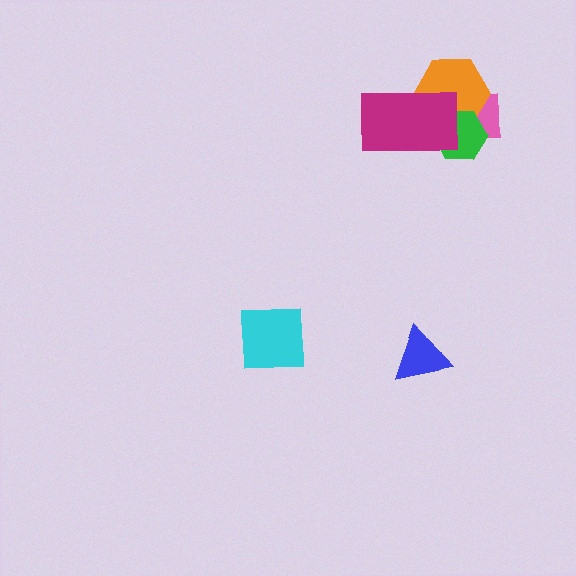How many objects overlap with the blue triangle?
0 objects overlap with the blue triangle.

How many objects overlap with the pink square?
3 objects overlap with the pink square.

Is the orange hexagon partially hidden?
Yes, it is partially covered by another shape.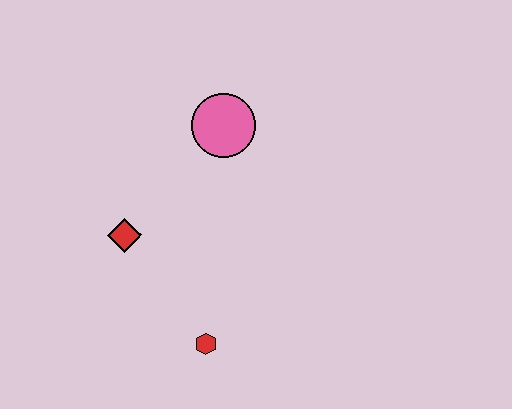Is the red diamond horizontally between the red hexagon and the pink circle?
No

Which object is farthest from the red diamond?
The pink circle is farthest from the red diamond.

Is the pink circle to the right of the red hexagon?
Yes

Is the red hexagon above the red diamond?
No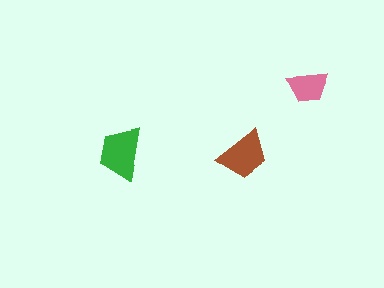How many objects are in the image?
There are 3 objects in the image.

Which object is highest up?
The pink trapezoid is topmost.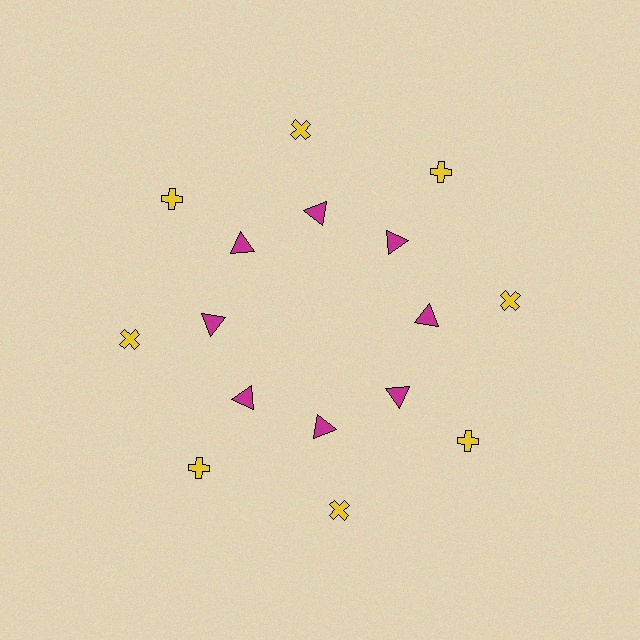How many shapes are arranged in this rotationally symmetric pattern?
There are 16 shapes, arranged in 8 groups of 2.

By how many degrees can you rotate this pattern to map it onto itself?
The pattern maps onto itself every 45 degrees of rotation.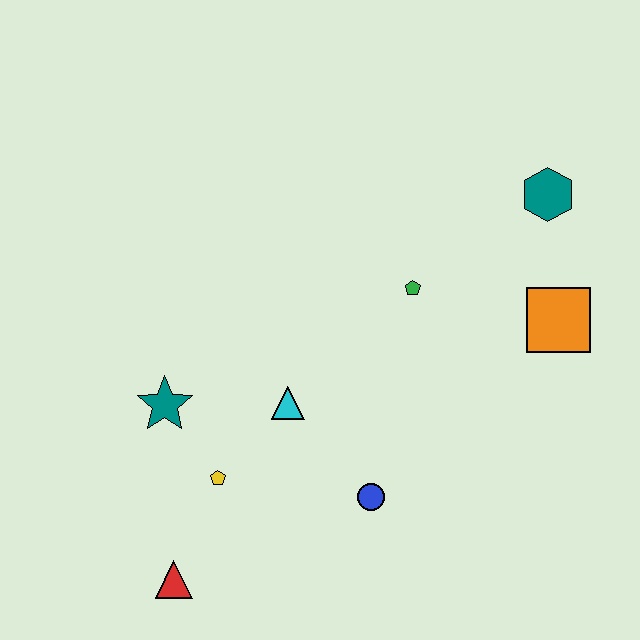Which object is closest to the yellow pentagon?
The teal star is closest to the yellow pentagon.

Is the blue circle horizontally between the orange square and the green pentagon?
No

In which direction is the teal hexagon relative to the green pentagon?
The teal hexagon is to the right of the green pentagon.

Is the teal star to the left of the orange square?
Yes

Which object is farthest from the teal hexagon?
The red triangle is farthest from the teal hexagon.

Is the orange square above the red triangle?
Yes